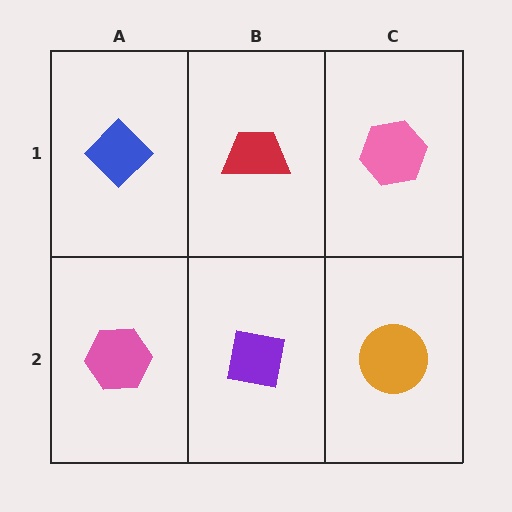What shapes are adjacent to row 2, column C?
A pink hexagon (row 1, column C), a purple square (row 2, column B).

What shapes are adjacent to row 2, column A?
A blue diamond (row 1, column A), a purple square (row 2, column B).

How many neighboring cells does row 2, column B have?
3.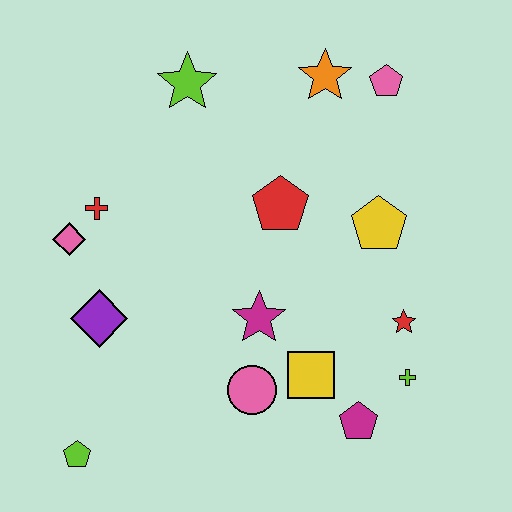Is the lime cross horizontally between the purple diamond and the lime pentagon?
No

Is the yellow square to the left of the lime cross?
Yes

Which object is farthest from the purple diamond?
The pink pentagon is farthest from the purple diamond.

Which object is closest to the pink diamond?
The red cross is closest to the pink diamond.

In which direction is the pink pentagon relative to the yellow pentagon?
The pink pentagon is above the yellow pentagon.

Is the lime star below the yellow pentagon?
No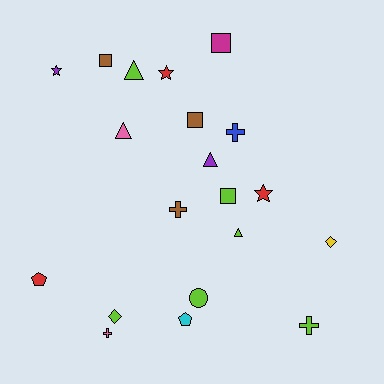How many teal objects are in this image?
There are no teal objects.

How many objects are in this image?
There are 20 objects.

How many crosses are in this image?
There are 4 crosses.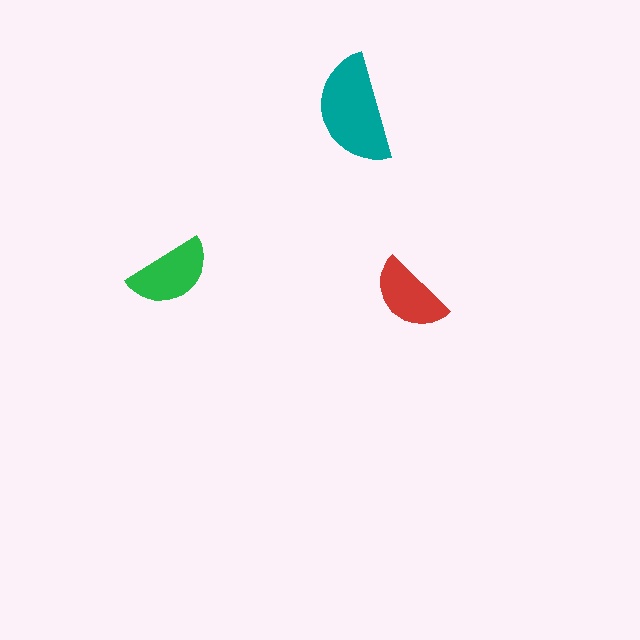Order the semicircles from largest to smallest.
the teal one, the green one, the red one.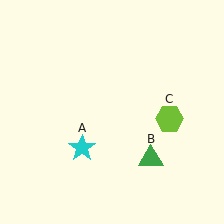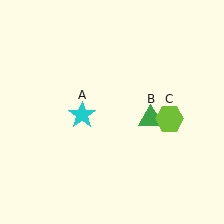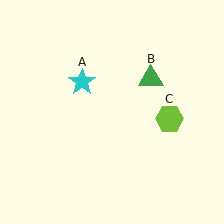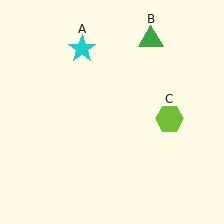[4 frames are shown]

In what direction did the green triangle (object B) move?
The green triangle (object B) moved up.